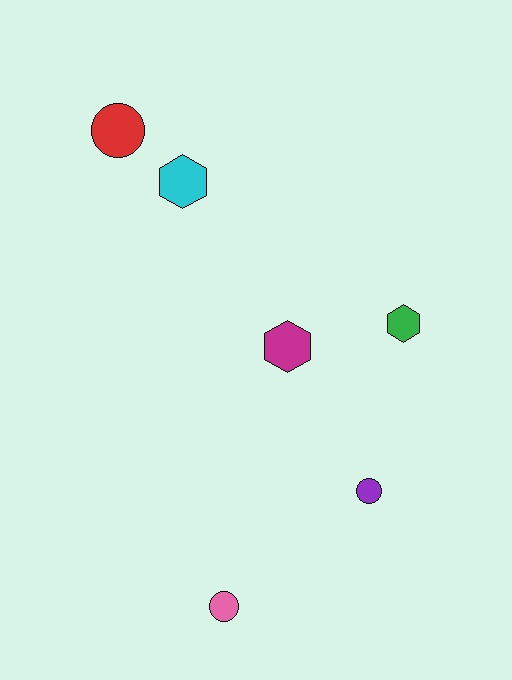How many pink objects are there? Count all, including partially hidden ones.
There is 1 pink object.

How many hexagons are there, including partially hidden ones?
There are 3 hexagons.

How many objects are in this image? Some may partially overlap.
There are 6 objects.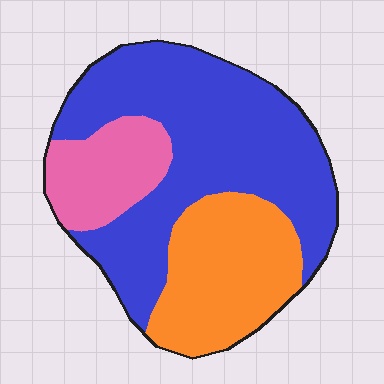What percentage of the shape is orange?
Orange takes up about one quarter (1/4) of the shape.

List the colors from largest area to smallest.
From largest to smallest: blue, orange, pink.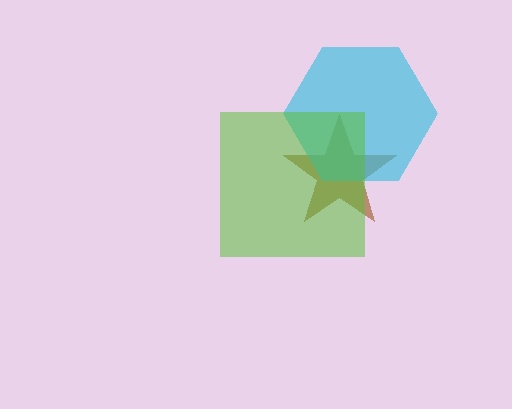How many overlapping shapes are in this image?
There are 3 overlapping shapes in the image.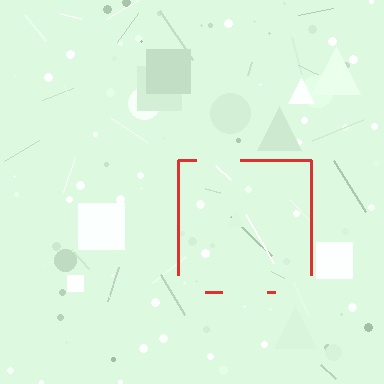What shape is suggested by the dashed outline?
The dashed outline suggests a square.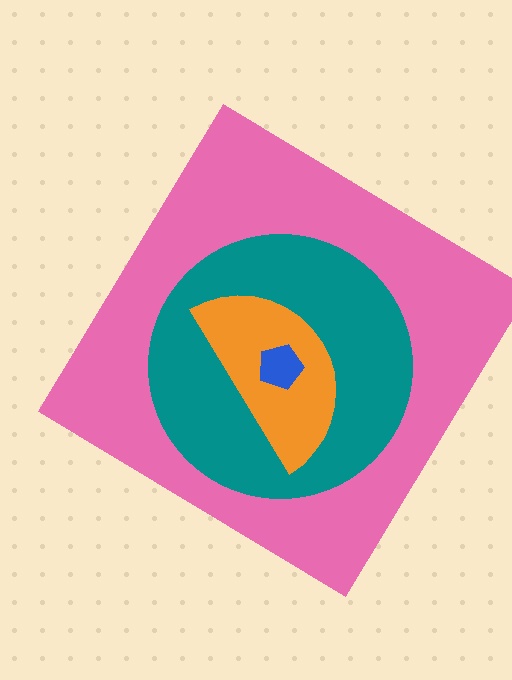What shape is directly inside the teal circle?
The orange semicircle.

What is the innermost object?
The blue pentagon.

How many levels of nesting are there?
4.